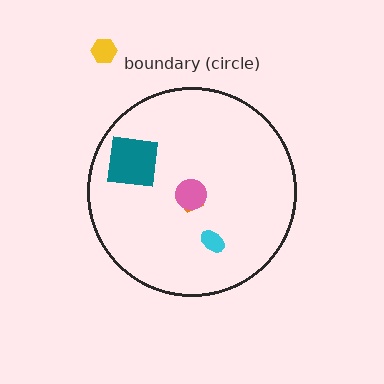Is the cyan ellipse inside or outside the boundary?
Inside.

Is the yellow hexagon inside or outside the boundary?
Outside.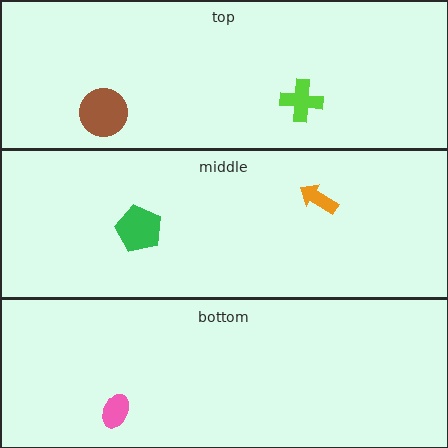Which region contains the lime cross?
The top region.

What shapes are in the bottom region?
The pink ellipse.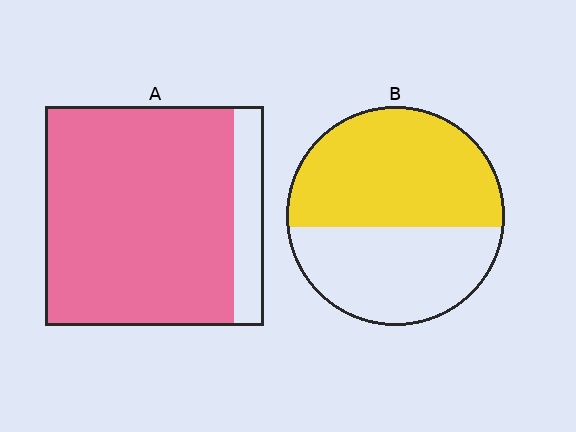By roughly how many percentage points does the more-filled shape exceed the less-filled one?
By roughly 30 percentage points (A over B).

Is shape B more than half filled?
Yes.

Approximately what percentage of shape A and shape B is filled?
A is approximately 85% and B is approximately 55%.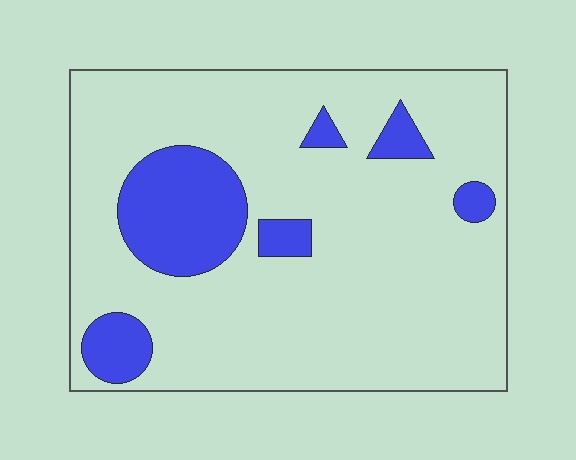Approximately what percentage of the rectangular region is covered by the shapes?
Approximately 15%.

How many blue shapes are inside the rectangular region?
6.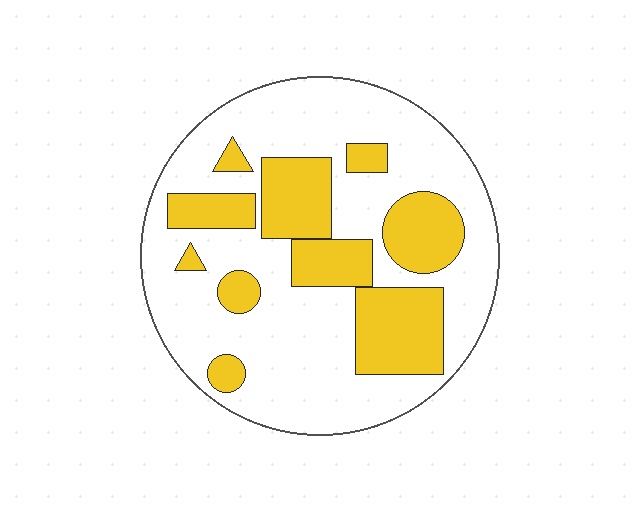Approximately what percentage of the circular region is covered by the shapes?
Approximately 30%.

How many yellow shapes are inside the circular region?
10.